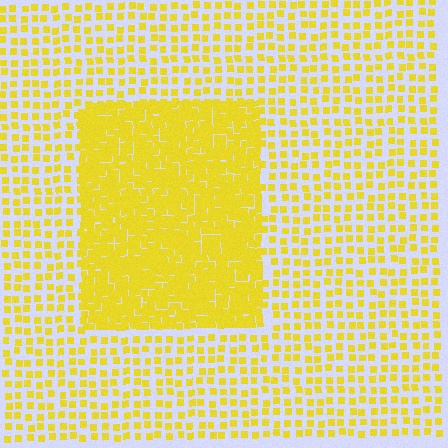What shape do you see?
I see a rectangle.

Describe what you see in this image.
The image contains small yellow elements arranged at two different densities. A rectangle-shaped region is visible where the elements are more densely packed than the surrounding area.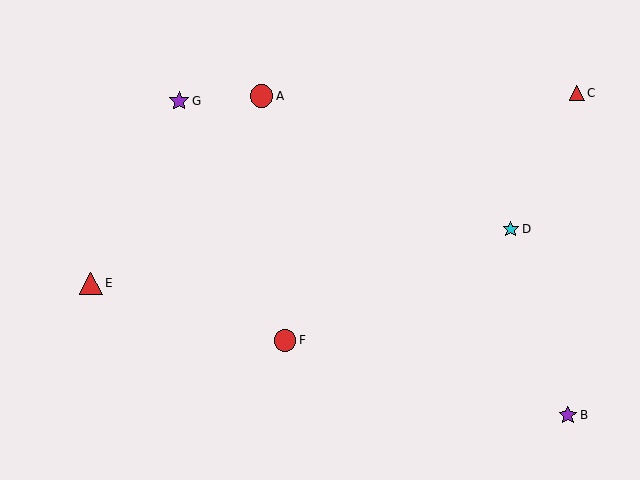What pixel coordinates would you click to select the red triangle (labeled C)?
Click at (577, 93) to select the red triangle C.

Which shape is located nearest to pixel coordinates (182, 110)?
The purple star (labeled G) at (179, 101) is nearest to that location.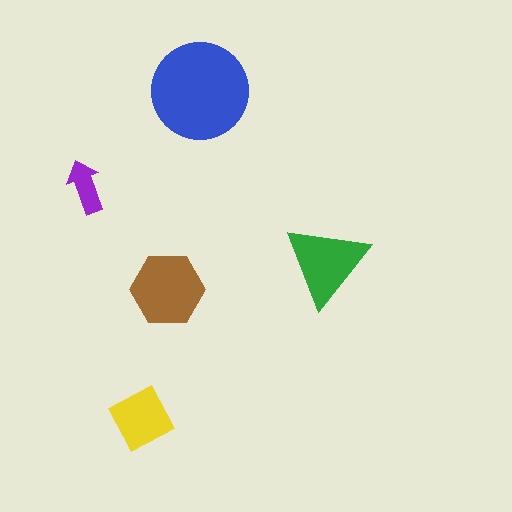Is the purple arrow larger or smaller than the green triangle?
Smaller.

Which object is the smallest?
The purple arrow.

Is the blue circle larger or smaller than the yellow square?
Larger.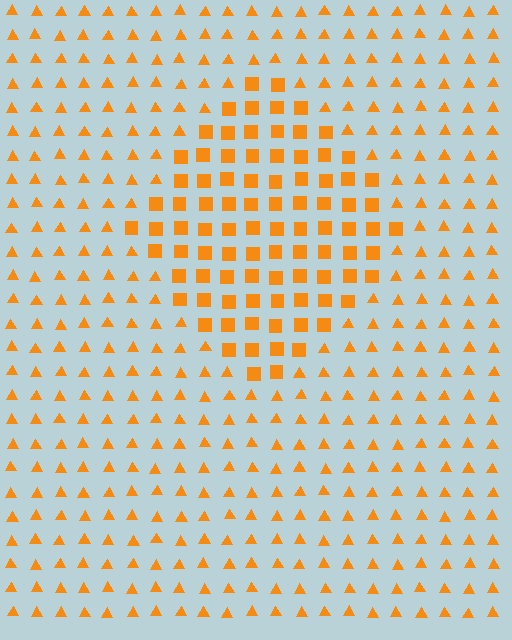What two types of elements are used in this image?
The image uses squares inside the diamond region and triangles outside it.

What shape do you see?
I see a diamond.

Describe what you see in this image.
The image is filled with small orange elements arranged in a uniform grid. A diamond-shaped region contains squares, while the surrounding area contains triangles. The boundary is defined purely by the change in element shape.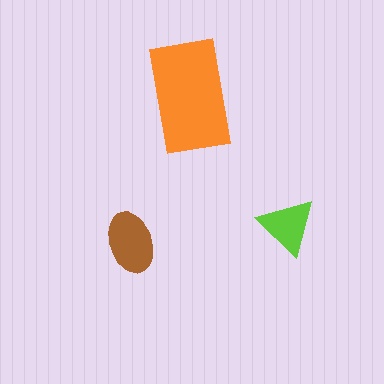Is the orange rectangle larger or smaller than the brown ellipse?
Larger.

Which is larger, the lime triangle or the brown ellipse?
The brown ellipse.